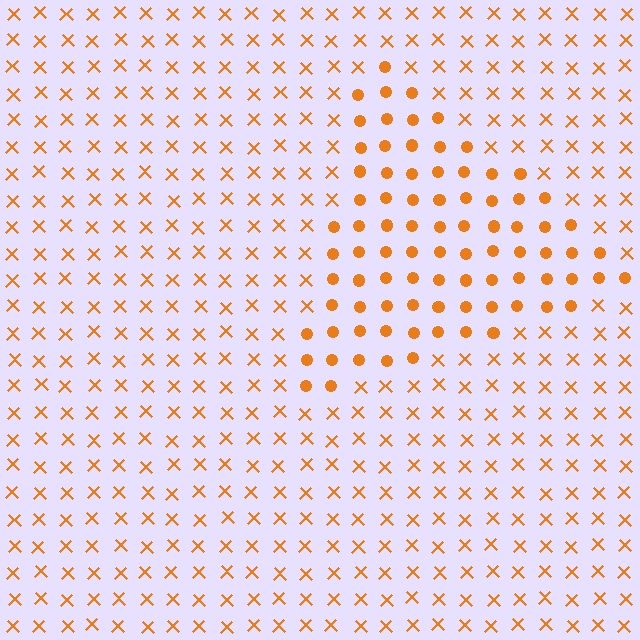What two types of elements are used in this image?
The image uses circles inside the triangle region and X marks outside it.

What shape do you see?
I see a triangle.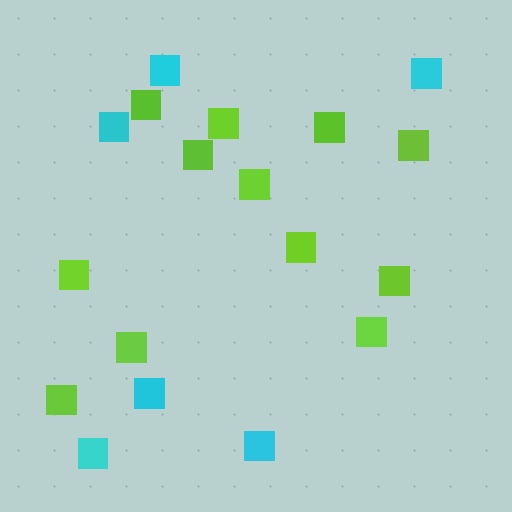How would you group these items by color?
There are 2 groups: one group of lime squares (12) and one group of cyan squares (6).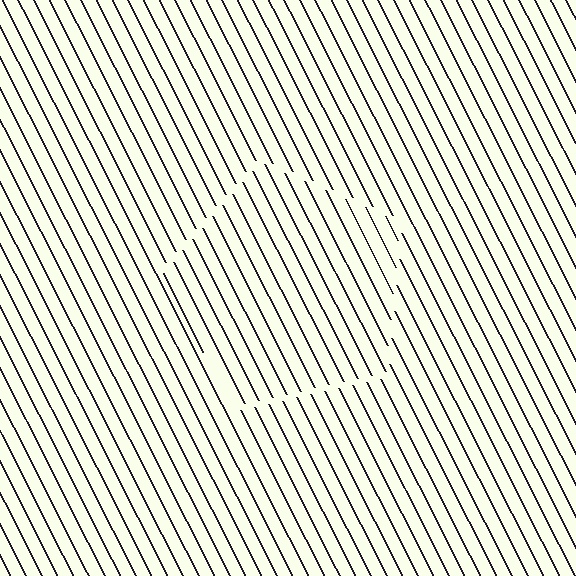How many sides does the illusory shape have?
5 sides — the line-ends trace a pentagon.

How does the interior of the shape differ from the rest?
The interior of the shape contains the same grating, shifted by half a period — the contour is defined by the phase discontinuity where line-ends from the inner and outer gratings abut.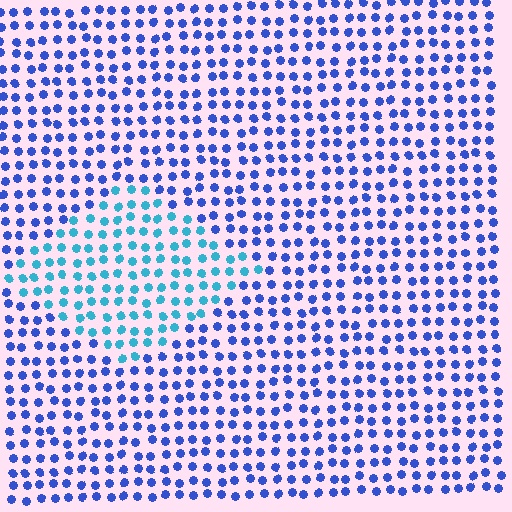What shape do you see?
I see a diamond.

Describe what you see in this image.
The image is filled with small blue elements in a uniform arrangement. A diamond-shaped region is visible where the elements are tinted to a slightly different hue, forming a subtle color boundary.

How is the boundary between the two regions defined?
The boundary is defined purely by a slight shift in hue (about 38 degrees). Spacing, size, and orientation are identical on both sides.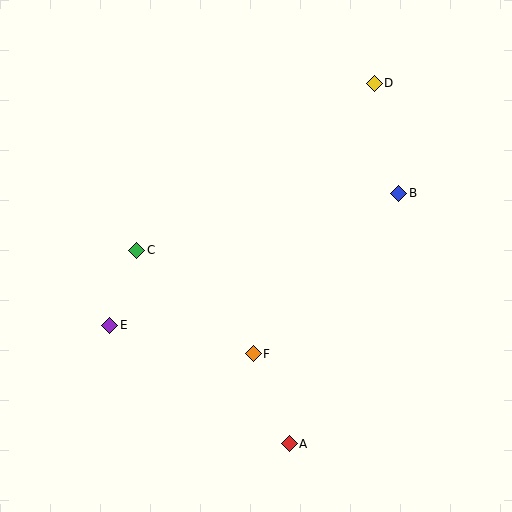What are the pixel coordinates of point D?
Point D is at (374, 83).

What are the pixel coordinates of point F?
Point F is at (253, 354).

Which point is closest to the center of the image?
Point F at (253, 354) is closest to the center.